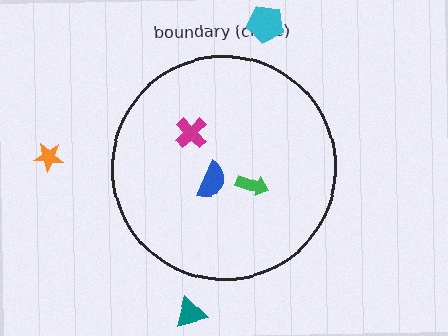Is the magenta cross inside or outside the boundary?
Inside.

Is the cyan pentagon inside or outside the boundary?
Outside.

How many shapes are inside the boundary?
3 inside, 3 outside.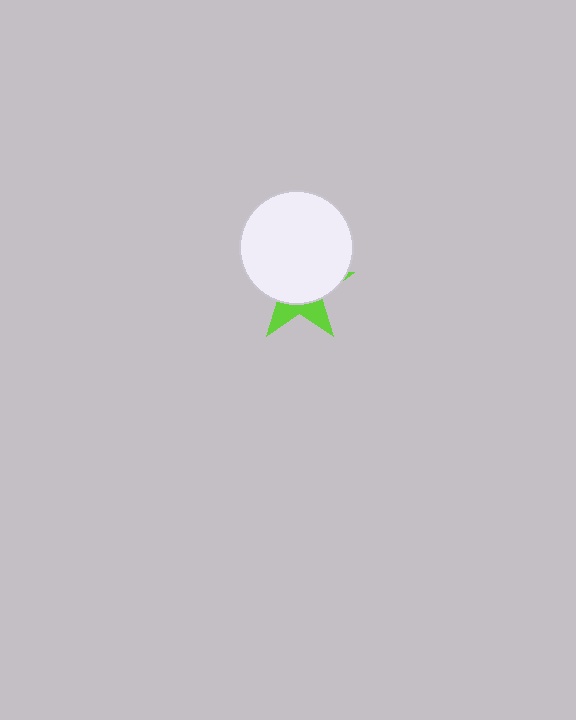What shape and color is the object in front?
The object in front is a white circle.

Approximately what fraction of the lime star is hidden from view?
Roughly 70% of the lime star is hidden behind the white circle.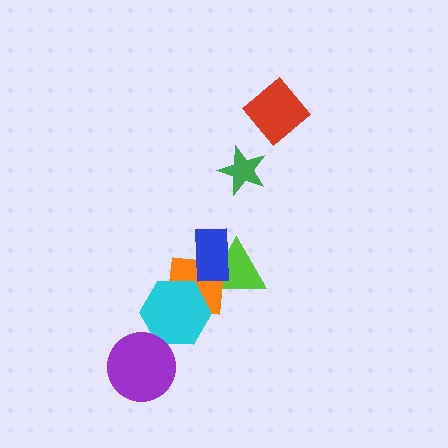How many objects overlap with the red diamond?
0 objects overlap with the red diamond.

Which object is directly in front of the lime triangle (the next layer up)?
The orange square is directly in front of the lime triangle.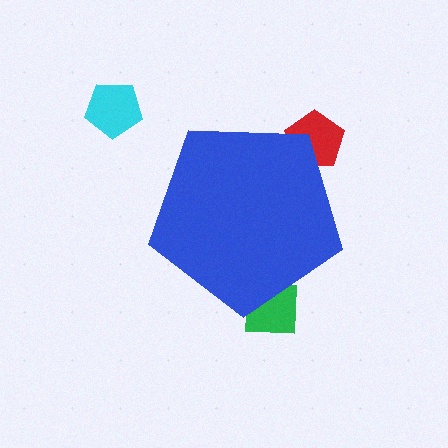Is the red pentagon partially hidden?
Yes, the red pentagon is partially hidden behind the blue pentagon.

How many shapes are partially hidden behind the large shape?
2 shapes are partially hidden.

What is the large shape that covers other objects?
A blue pentagon.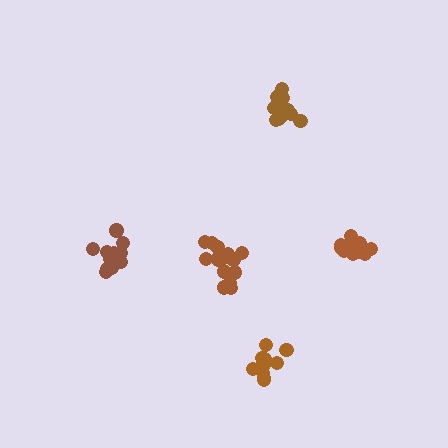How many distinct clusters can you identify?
There are 5 distinct clusters.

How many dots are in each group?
Group 1: 13 dots, Group 2: 15 dots, Group 3: 13 dots, Group 4: 12 dots, Group 5: 12 dots (65 total).